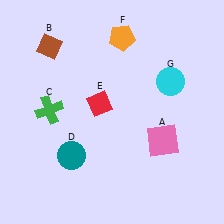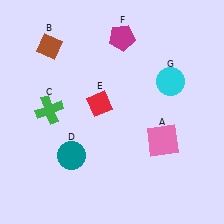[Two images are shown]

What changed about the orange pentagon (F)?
In Image 1, F is orange. In Image 2, it changed to magenta.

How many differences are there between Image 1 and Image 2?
There is 1 difference between the two images.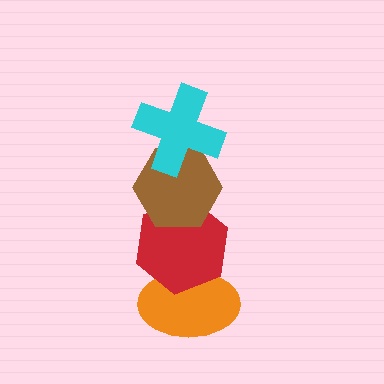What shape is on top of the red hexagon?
The brown hexagon is on top of the red hexagon.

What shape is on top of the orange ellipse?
The red hexagon is on top of the orange ellipse.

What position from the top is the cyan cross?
The cyan cross is 1st from the top.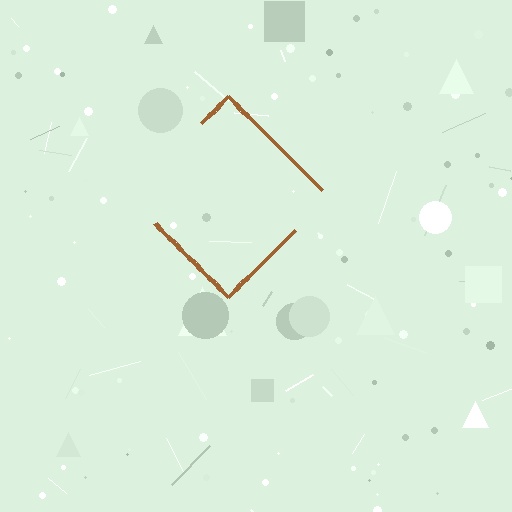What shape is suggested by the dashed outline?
The dashed outline suggests a diamond.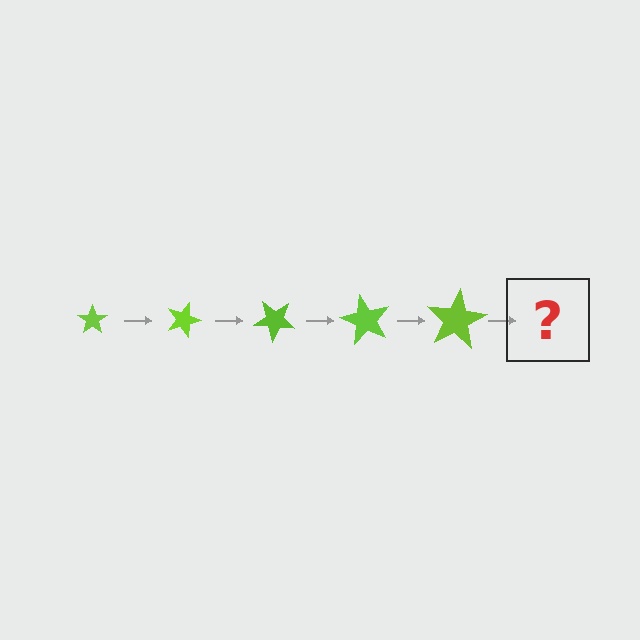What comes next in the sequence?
The next element should be a star, larger than the previous one and rotated 100 degrees from the start.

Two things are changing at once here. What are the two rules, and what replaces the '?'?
The two rules are that the star grows larger each step and it rotates 20 degrees each step. The '?' should be a star, larger than the previous one and rotated 100 degrees from the start.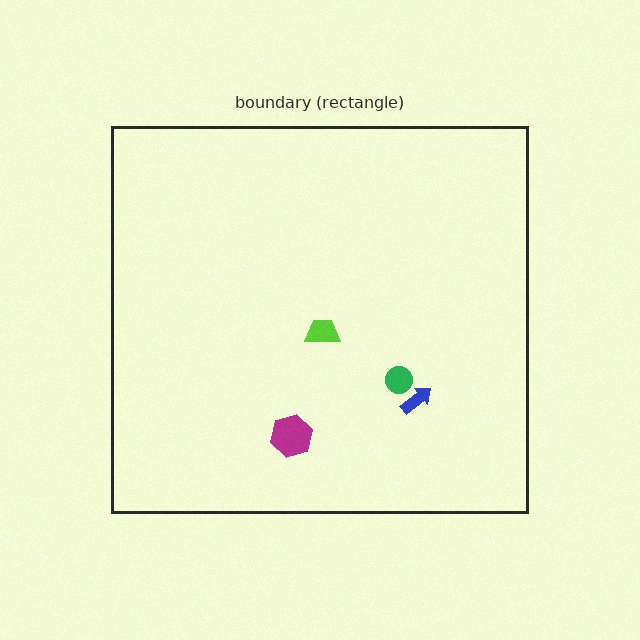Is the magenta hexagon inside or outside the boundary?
Inside.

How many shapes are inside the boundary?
4 inside, 0 outside.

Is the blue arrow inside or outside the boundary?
Inside.